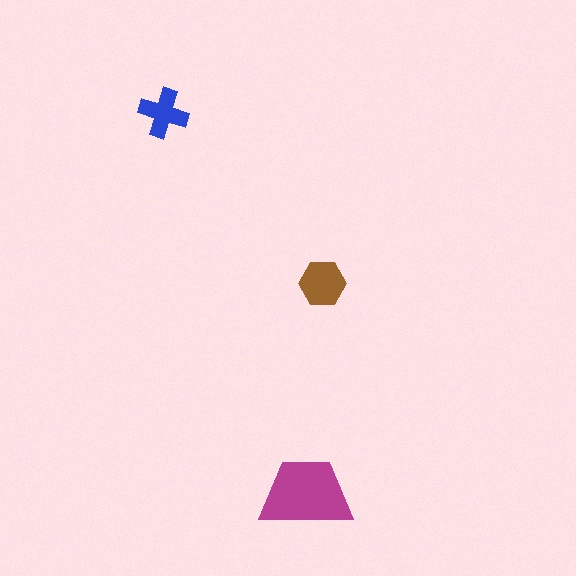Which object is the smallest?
The blue cross.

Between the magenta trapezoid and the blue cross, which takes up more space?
The magenta trapezoid.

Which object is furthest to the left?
The blue cross is leftmost.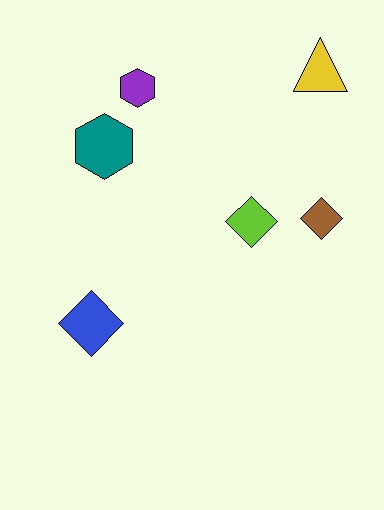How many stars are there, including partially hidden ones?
There are no stars.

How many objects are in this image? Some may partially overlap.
There are 6 objects.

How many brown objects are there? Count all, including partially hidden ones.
There is 1 brown object.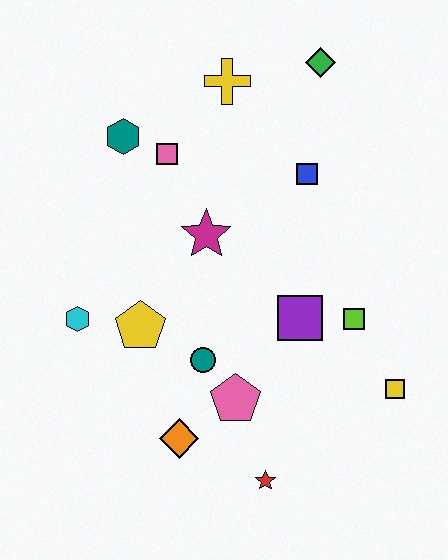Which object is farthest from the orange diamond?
The green diamond is farthest from the orange diamond.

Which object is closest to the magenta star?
The pink square is closest to the magenta star.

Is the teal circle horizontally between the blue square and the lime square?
No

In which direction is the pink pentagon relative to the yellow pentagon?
The pink pentagon is to the right of the yellow pentagon.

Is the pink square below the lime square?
No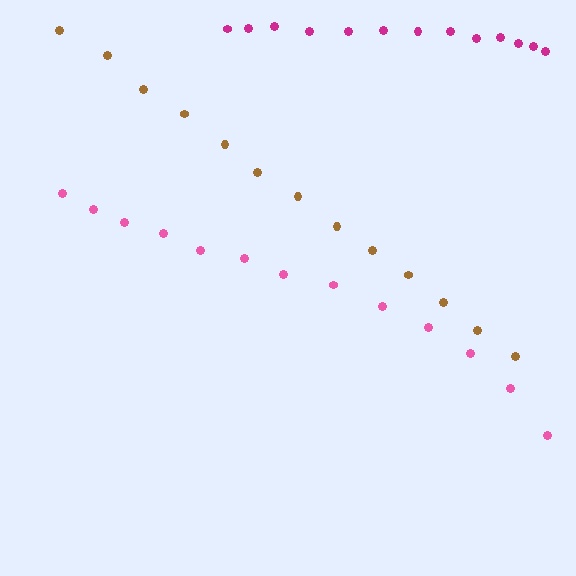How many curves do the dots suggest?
There are 3 distinct paths.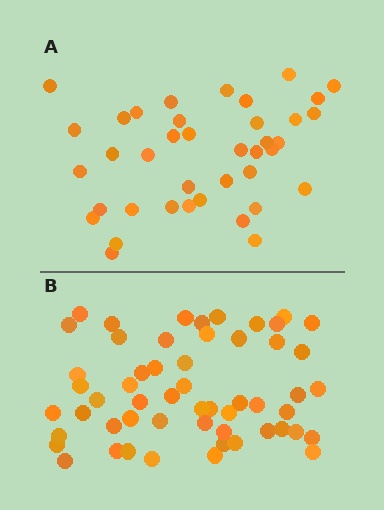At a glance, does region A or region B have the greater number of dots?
Region B (the bottom region) has more dots.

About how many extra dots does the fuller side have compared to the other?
Region B has approximately 15 more dots than region A.